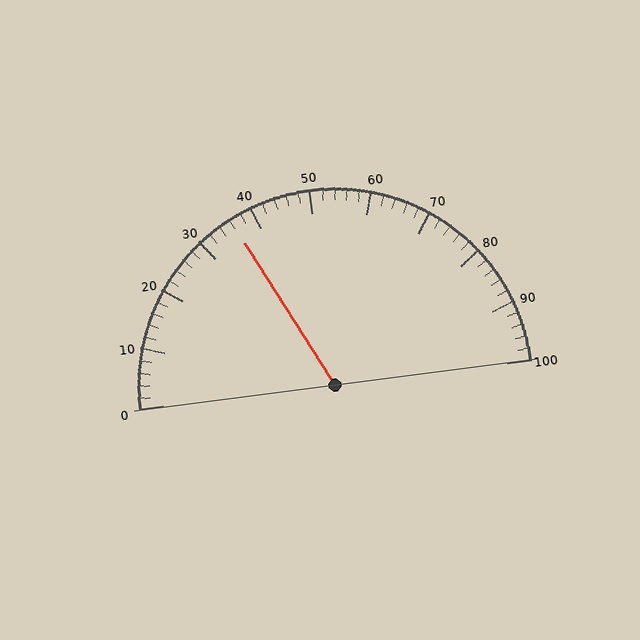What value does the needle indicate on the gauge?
The needle indicates approximately 36.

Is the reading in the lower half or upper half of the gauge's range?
The reading is in the lower half of the range (0 to 100).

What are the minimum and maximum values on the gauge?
The gauge ranges from 0 to 100.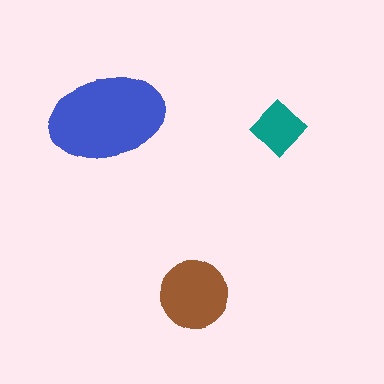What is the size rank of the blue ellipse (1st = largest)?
1st.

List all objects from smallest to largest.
The teal diamond, the brown circle, the blue ellipse.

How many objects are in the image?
There are 3 objects in the image.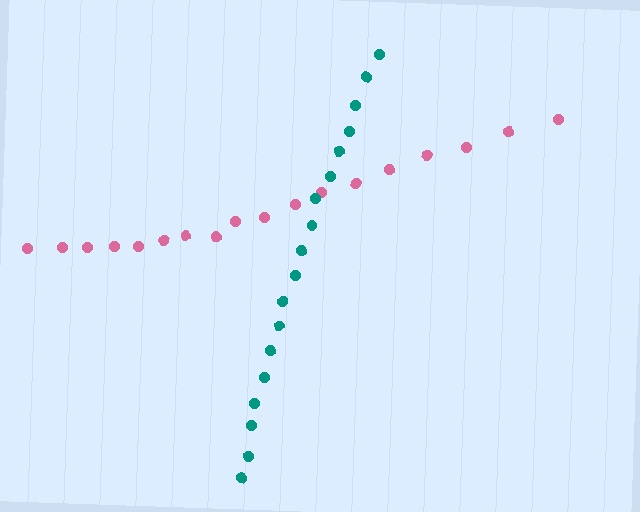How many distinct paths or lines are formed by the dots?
There are 2 distinct paths.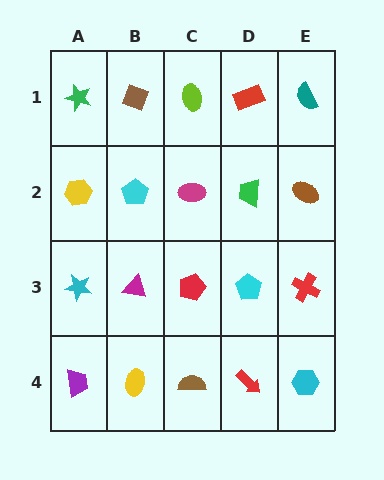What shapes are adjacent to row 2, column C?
A lime ellipse (row 1, column C), a red pentagon (row 3, column C), a cyan pentagon (row 2, column B), a green trapezoid (row 2, column D).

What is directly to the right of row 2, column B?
A magenta ellipse.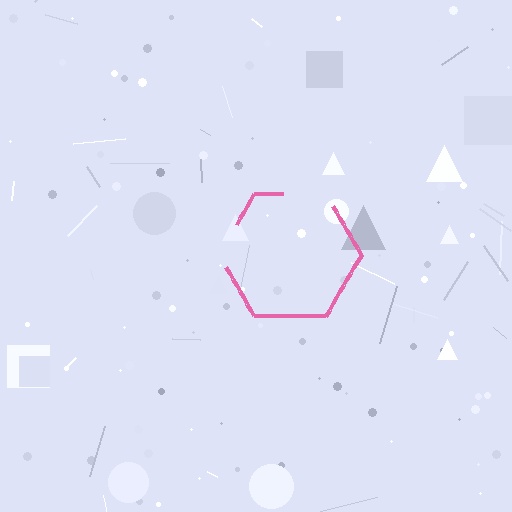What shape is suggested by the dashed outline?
The dashed outline suggests a hexagon.